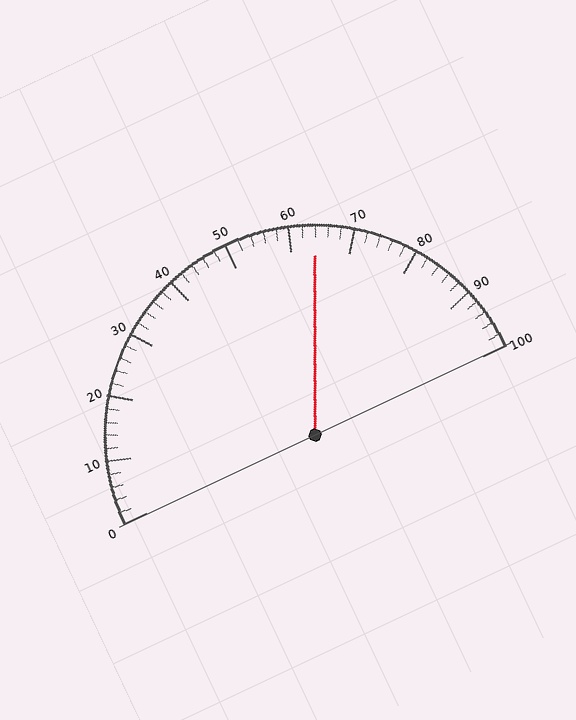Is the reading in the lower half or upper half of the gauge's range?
The reading is in the upper half of the range (0 to 100).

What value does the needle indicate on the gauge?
The needle indicates approximately 64.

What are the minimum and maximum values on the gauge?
The gauge ranges from 0 to 100.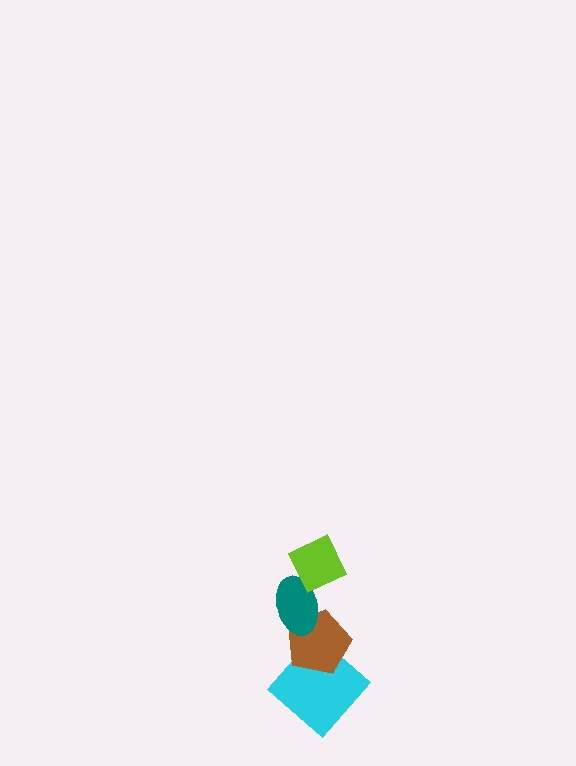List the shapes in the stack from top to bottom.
From top to bottom: the lime diamond, the teal ellipse, the brown pentagon, the cyan diamond.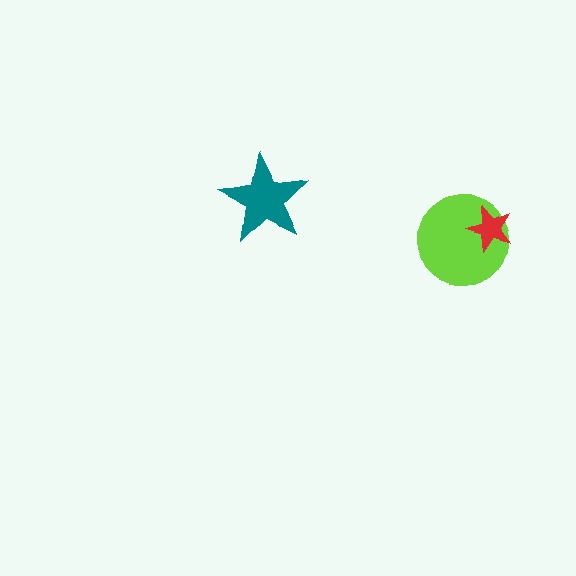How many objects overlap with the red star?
1 object overlaps with the red star.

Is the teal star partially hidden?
No, no other shape covers it.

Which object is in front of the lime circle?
The red star is in front of the lime circle.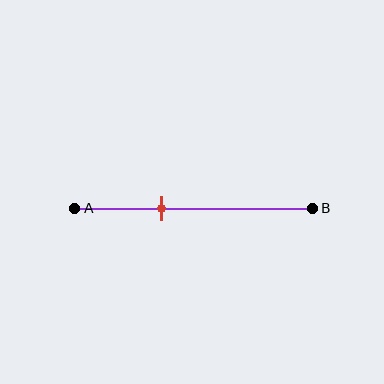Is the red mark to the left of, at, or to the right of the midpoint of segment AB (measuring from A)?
The red mark is to the left of the midpoint of segment AB.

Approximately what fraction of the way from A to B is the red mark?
The red mark is approximately 35% of the way from A to B.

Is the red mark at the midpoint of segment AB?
No, the mark is at about 35% from A, not at the 50% midpoint.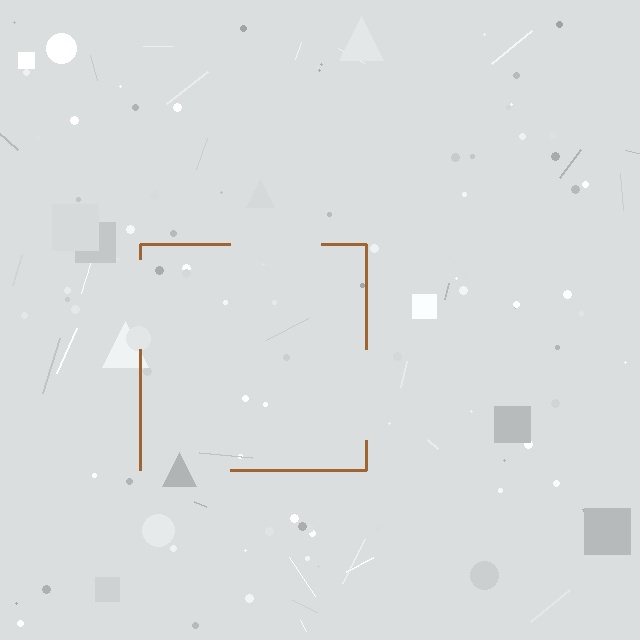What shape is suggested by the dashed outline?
The dashed outline suggests a square.